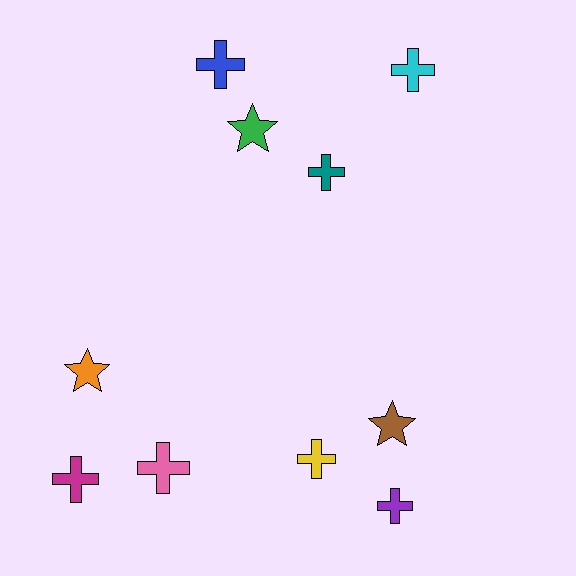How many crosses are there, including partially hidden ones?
There are 7 crosses.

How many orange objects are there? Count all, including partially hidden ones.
There is 1 orange object.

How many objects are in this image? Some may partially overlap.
There are 10 objects.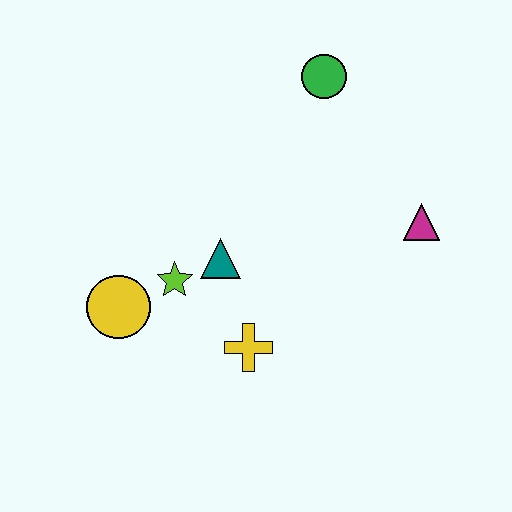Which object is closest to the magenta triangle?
The green circle is closest to the magenta triangle.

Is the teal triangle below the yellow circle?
No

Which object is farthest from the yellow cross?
The green circle is farthest from the yellow cross.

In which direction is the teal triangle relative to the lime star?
The teal triangle is to the right of the lime star.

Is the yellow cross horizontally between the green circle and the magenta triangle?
No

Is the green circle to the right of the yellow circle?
Yes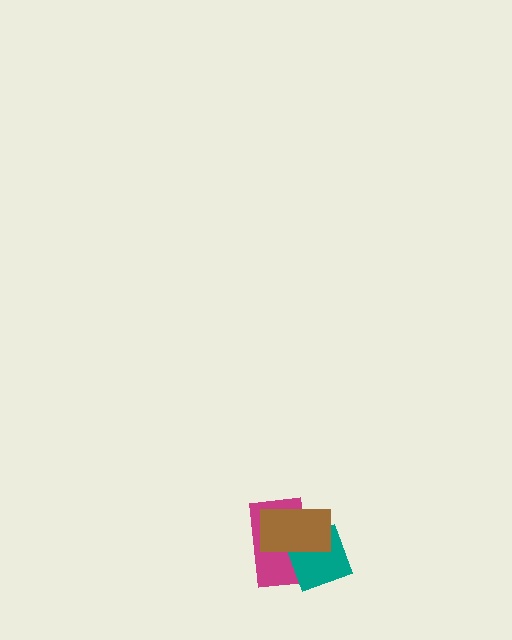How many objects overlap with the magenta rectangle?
2 objects overlap with the magenta rectangle.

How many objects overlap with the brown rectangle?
2 objects overlap with the brown rectangle.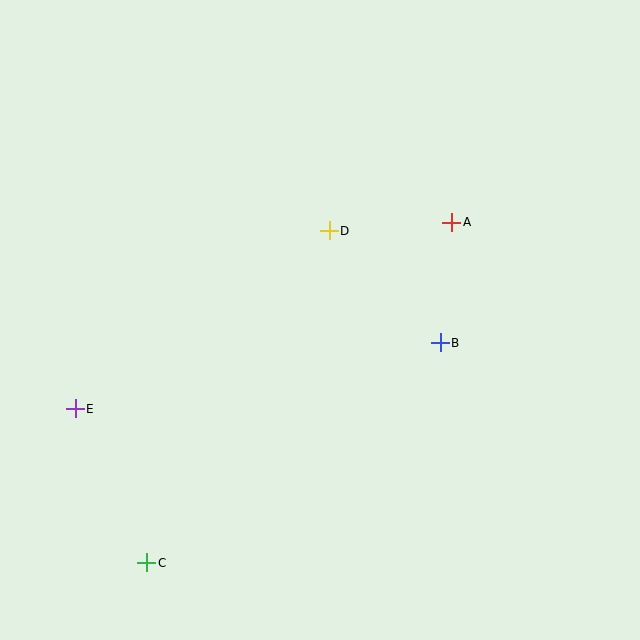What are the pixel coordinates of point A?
Point A is at (452, 222).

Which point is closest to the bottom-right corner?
Point B is closest to the bottom-right corner.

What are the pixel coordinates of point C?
Point C is at (147, 563).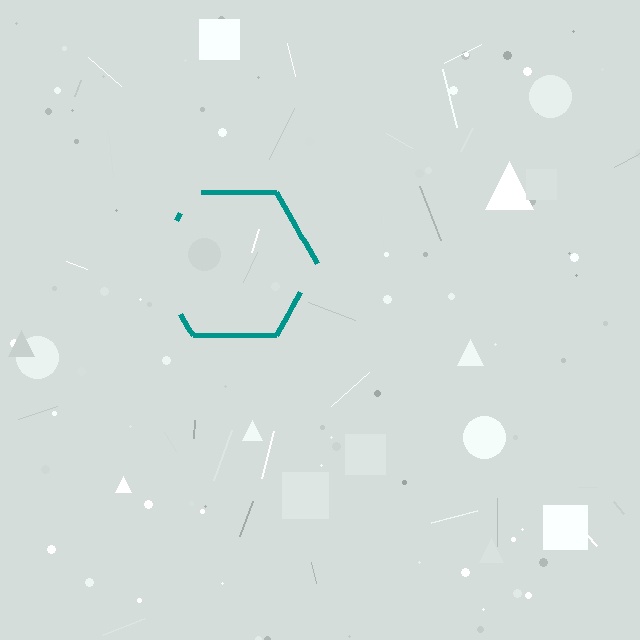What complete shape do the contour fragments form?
The contour fragments form a hexagon.